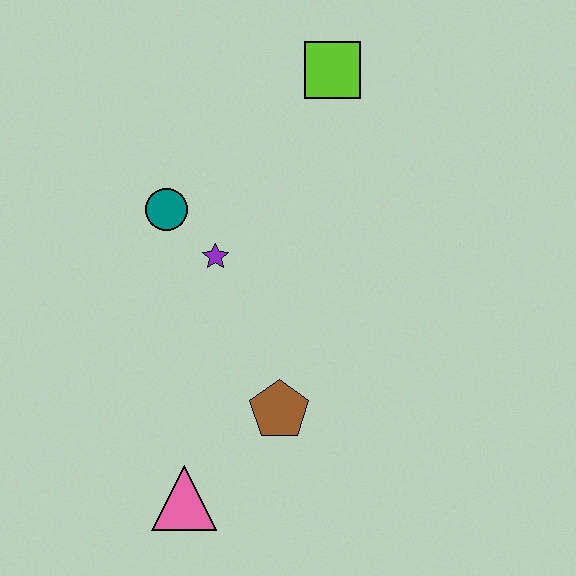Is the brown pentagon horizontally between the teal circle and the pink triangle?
No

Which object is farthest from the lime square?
The pink triangle is farthest from the lime square.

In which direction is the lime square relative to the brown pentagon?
The lime square is above the brown pentagon.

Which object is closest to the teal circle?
The purple star is closest to the teal circle.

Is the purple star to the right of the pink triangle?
Yes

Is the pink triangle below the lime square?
Yes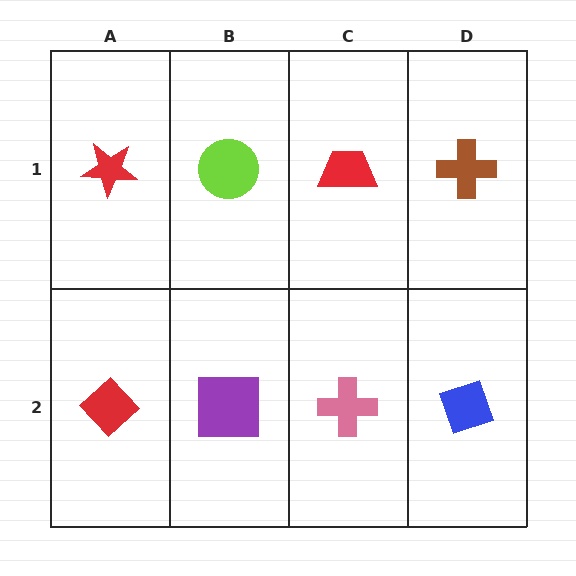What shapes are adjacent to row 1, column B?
A purple square (row 2, column B), a red star (row 1, column A), a red trapezoid (row 1, column C).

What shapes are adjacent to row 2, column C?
A red trapezoid (row 1, column C), a purple square (row 2, column B), a blue diamond (row 2, column D).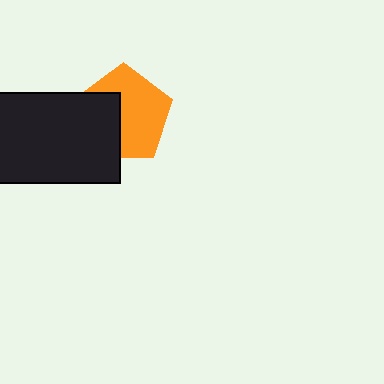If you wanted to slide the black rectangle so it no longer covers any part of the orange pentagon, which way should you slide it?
Slide it left — that is the most direct way to separate the two shapes.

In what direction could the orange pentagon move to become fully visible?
The orange pentagon could move right. That would shift it out from behind the black rectangle entirely.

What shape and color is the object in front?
The object in front is a black rectangle.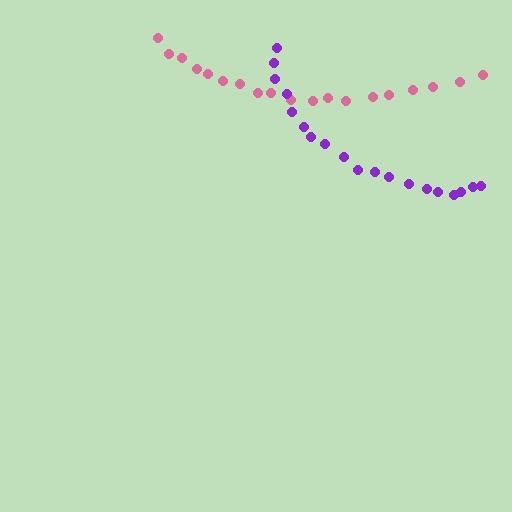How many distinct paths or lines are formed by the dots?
There are 2 distinct paths.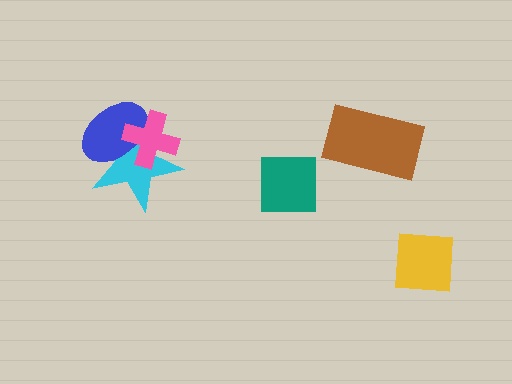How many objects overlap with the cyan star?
2 objects overlap with the cyan star.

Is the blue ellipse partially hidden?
Yes, it is partially covered by another shape.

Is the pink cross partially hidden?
No, no other shape covers it.